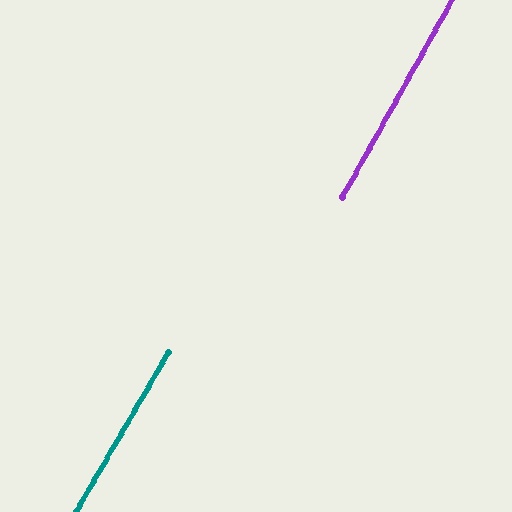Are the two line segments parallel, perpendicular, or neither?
Parallel — their directions differ by only 1.2°.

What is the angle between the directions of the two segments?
Approximately 1 degree.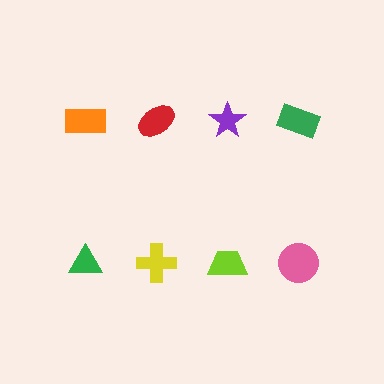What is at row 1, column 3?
A purple star.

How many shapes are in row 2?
4 shapes.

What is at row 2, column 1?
A green triangle.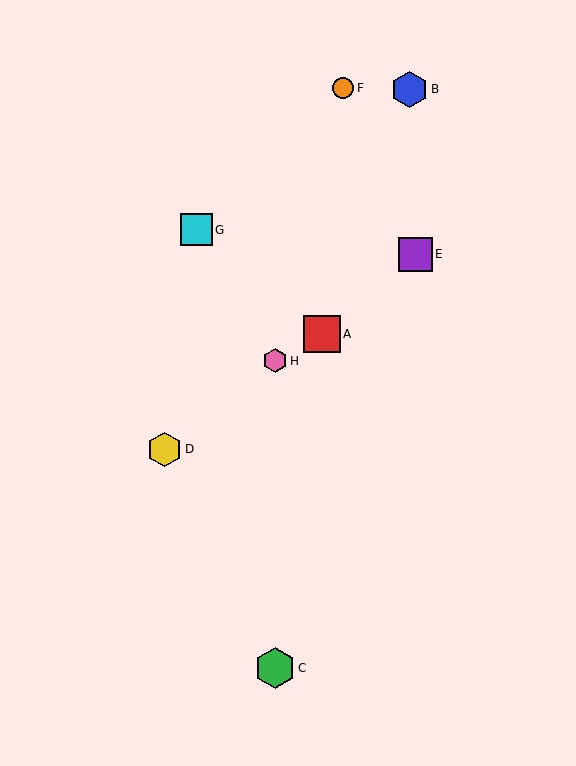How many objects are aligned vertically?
2 objects (C, H) are aligned vertically.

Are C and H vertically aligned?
Yes, both are at x≈275.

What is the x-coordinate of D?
Object D is at x≈165.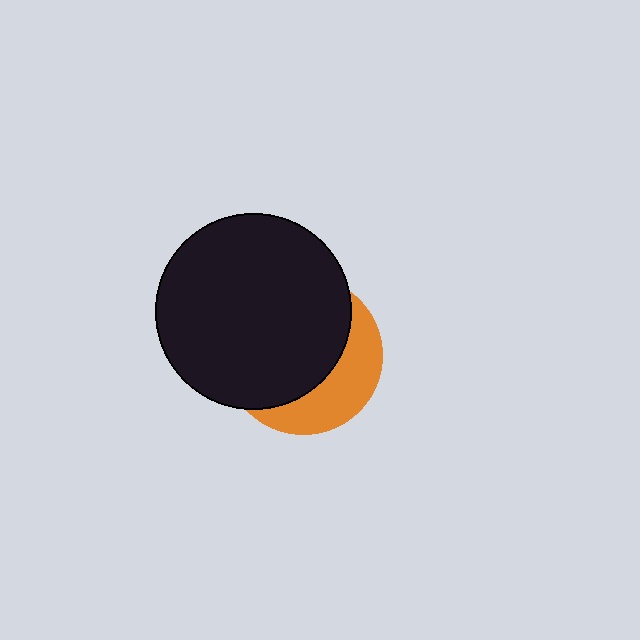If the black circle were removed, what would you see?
You would see the complete orange circle.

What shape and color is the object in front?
The object in front is a black circle.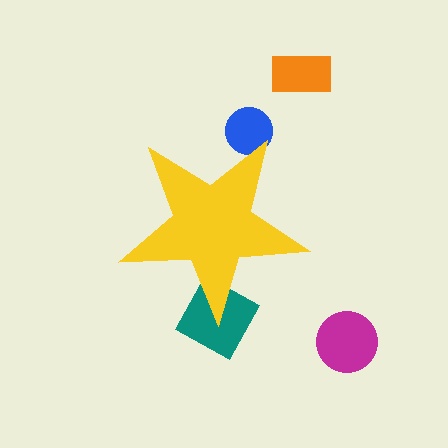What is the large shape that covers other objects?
A yellow star.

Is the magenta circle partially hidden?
No, the magenta circle is fully visible.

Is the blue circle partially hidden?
Yes, the blue circle is partially hidden behind the yellow star.